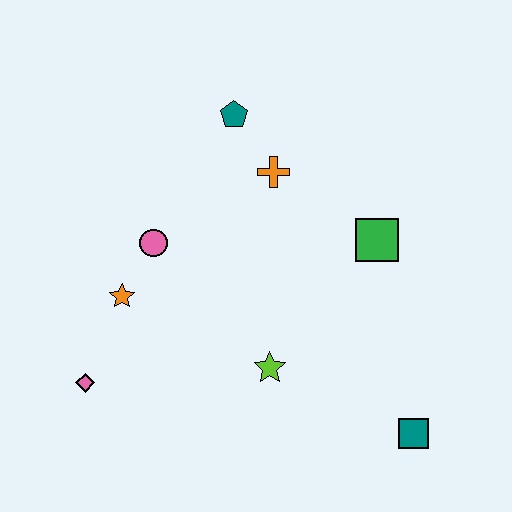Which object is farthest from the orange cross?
The teal square is farthest from the orange cross.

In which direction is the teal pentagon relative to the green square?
The teal pentagon is to the left of the green square.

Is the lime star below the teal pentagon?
Yes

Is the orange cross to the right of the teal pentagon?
Yes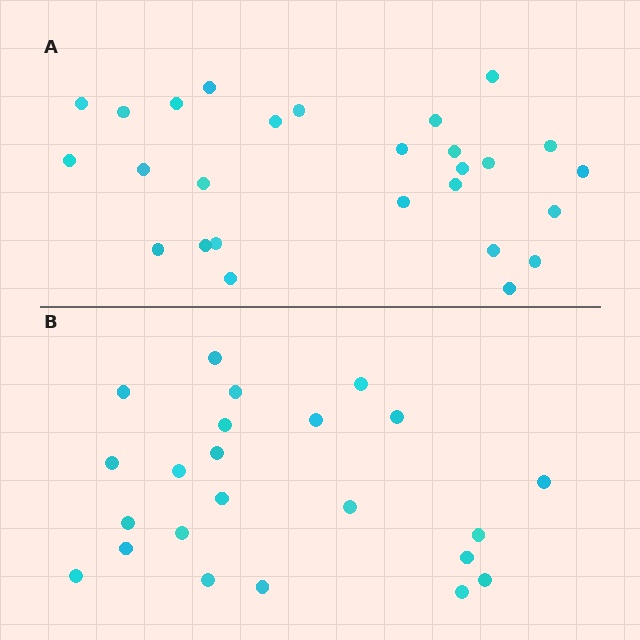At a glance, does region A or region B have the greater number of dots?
Region A (the top region) has more dots.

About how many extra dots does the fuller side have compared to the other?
Region A has about 4 more dots than region B.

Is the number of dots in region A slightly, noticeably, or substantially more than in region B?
Region A has only slightly more — the two regions are fairly close. The ratio is roughly 1.2 to 1.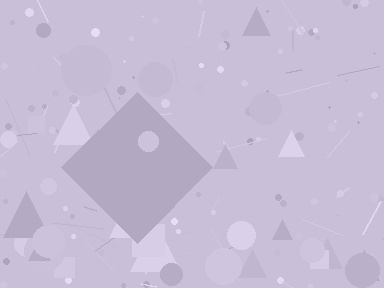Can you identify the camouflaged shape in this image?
The camouflaged shape is a diamond.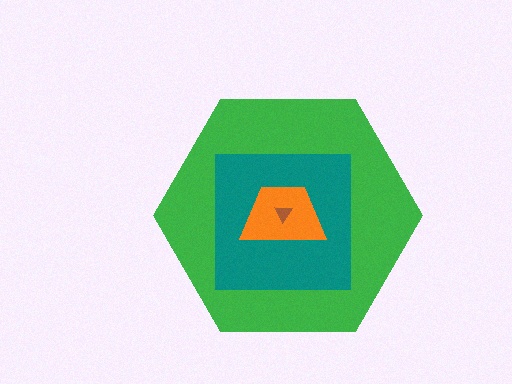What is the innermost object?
The brown triangle.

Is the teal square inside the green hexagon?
Yes.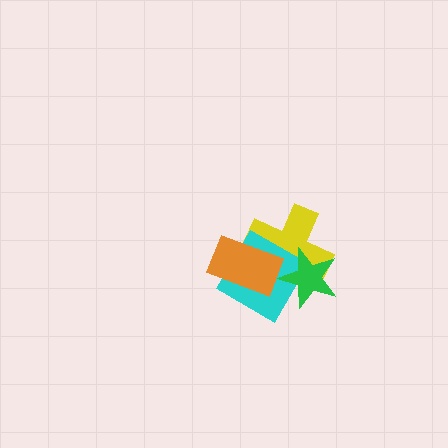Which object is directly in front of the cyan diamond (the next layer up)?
The green star is directly in front of the cyan diamond.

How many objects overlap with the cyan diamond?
3 objects overlap with the cyan diamond.